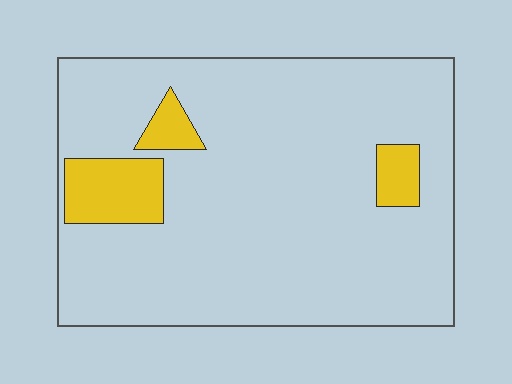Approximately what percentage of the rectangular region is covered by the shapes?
Approximately 10%.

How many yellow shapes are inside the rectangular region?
3.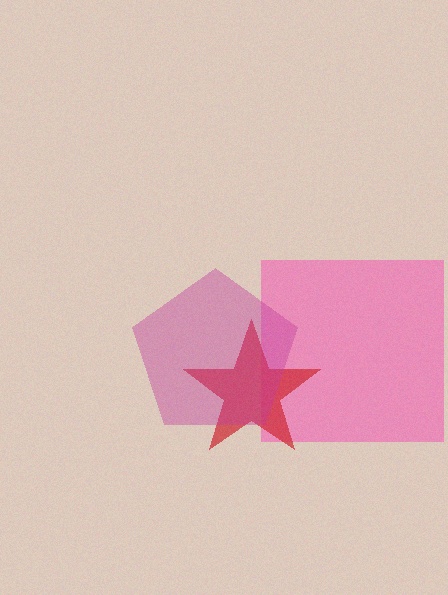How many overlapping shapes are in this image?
There are 3 overlapping shapes in the image.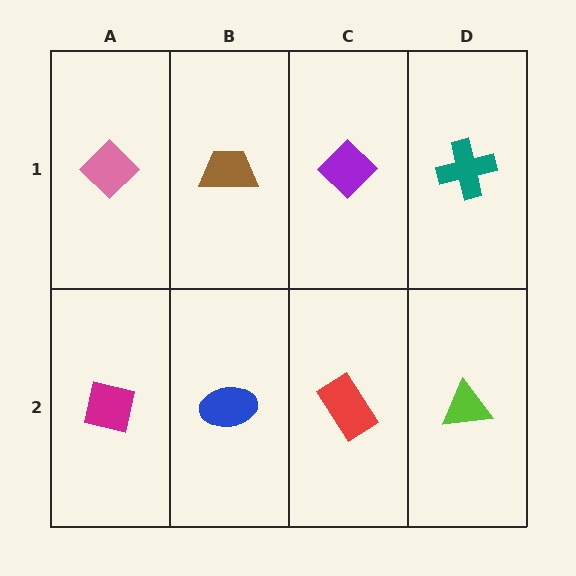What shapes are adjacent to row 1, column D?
A lime triangle (row 2, column D), a purple diamond (row 1, column C).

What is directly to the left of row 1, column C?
A brown trapezoid.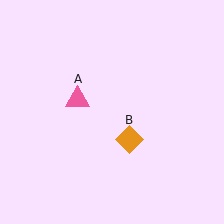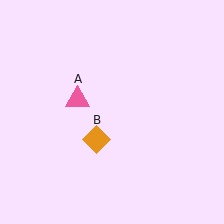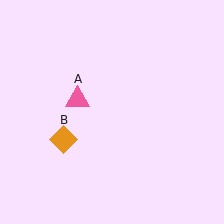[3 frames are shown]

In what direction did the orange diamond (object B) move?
The orange diamond (object B) moved left.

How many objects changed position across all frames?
1 object changed position: orange diamond (object B).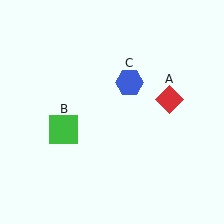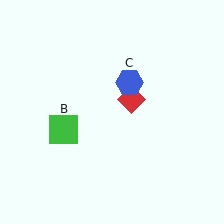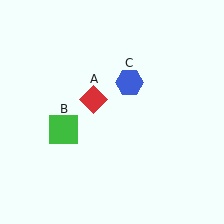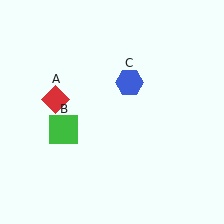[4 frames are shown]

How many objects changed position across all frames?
1 object changed position: red diamond (object A).